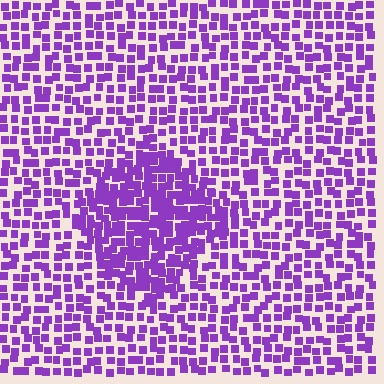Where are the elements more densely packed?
The elements are more densely packed inside the diamond boundary.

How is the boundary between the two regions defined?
The boundary is defined by a change in element density (approximately 1.7x ratio). All elements are the same color, size, and shape.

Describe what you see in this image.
The image contains small purple elements arranged at two different densities. A diamond-shaped region is visible where the elements are more densely packed than the surrounding area.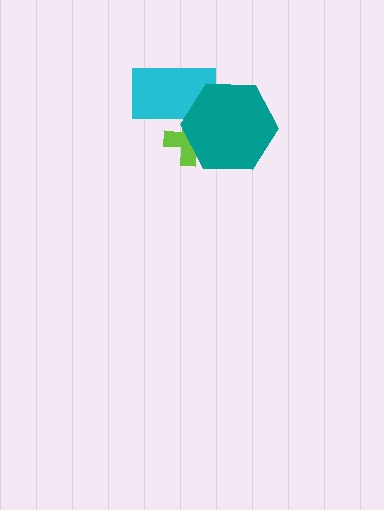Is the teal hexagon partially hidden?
No, no other shape covers it.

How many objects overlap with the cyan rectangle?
2 objects overlap with the cyan rectangle.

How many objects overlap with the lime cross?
2 objects overlap with the lime cross.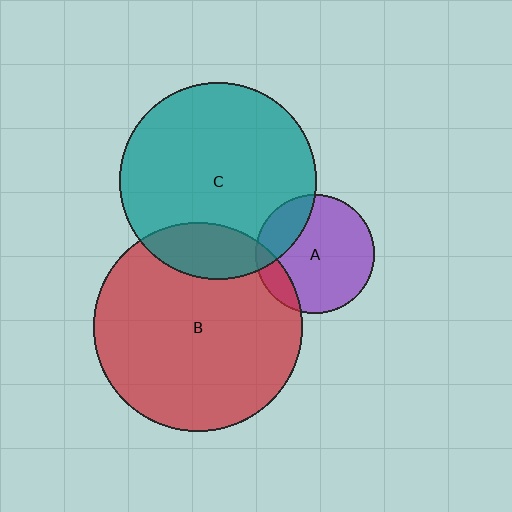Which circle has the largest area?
Circle B (red).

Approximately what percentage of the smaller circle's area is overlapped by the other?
Approximately 20%.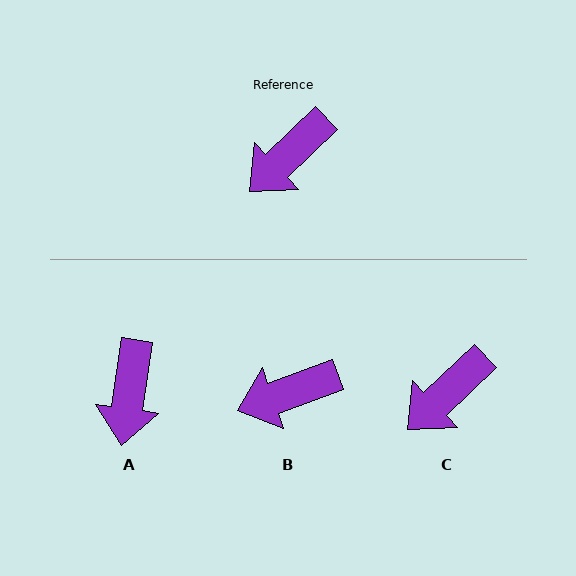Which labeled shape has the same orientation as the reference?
C.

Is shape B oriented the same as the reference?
No, it is off by about 24 degrees.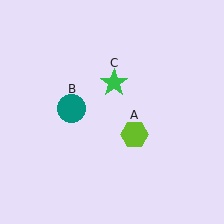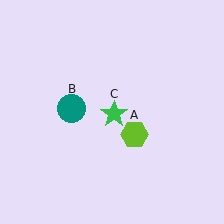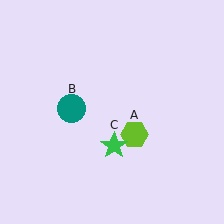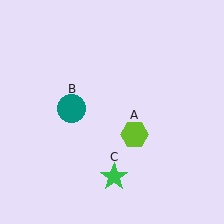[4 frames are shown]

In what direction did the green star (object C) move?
The green star (object C) moved down.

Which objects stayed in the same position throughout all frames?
Lime hexagon (object A) and teal circle (object B) remained stationary.